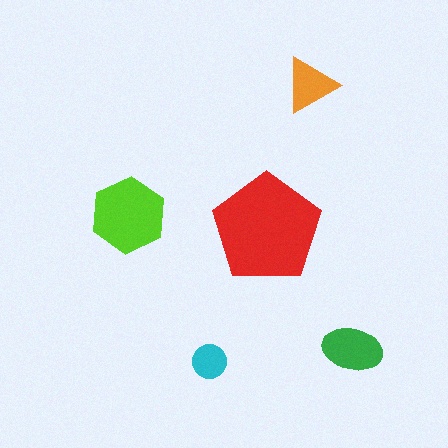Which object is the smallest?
The cyan circle.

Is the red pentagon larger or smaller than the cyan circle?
Larger.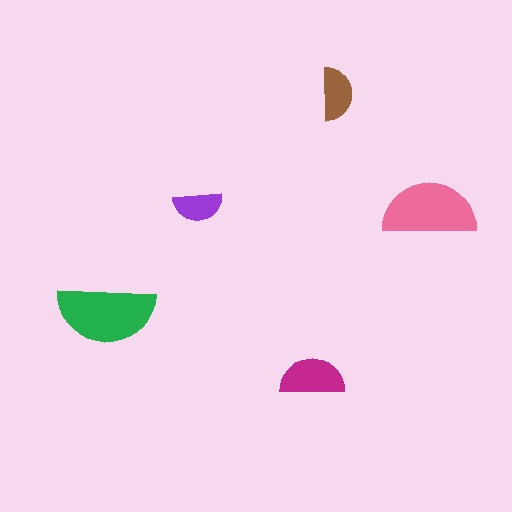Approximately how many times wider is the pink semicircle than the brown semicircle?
About 2 times wider.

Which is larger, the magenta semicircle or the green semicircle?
The green one.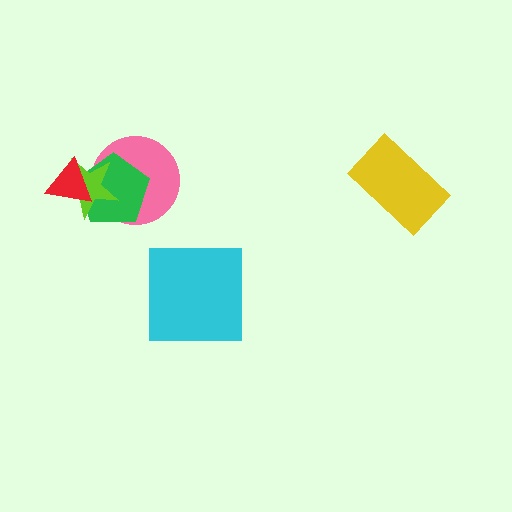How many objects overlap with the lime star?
3 objects overlap with the lime star.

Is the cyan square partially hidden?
No, no other shape covers it.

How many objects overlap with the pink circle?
2 objects overlap with the pink circle.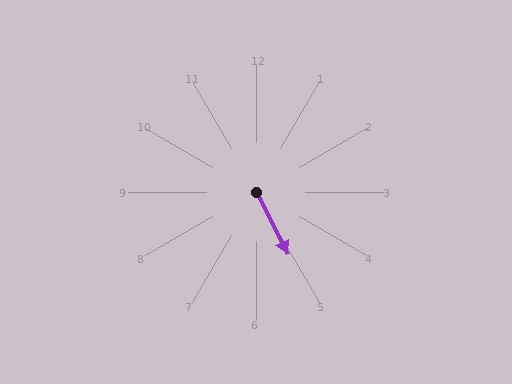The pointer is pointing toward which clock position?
Roughly 5 o'clock.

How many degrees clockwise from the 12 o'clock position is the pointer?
Approximately 153 degrees.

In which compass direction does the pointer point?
Southeast.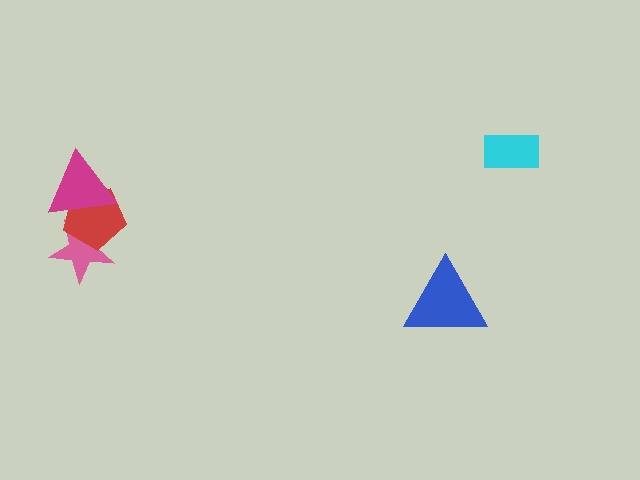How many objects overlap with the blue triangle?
0 objects overlap with the blue triangle.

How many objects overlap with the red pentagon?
2 objects overlap with the red pentagon.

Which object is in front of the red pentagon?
The magenta triangle is in front of the red pentagon.